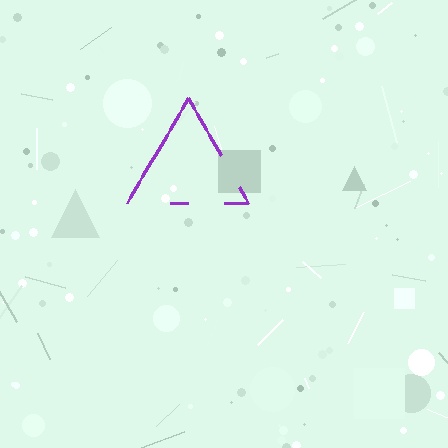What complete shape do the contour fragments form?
The contour fragments form a triangle.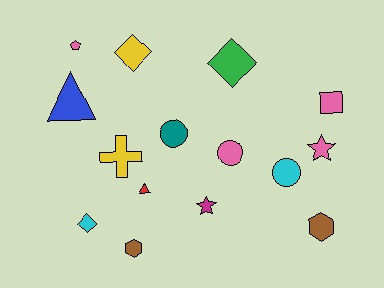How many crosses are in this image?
There is 1 cross.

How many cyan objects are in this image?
There are 2 cyan objects.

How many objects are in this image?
There are 15 objects.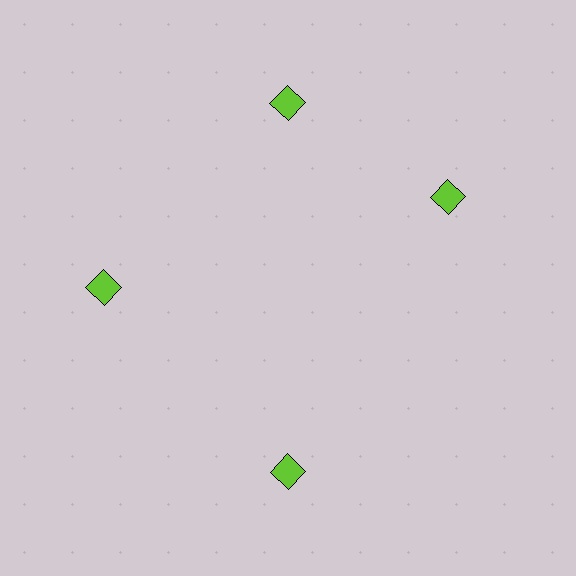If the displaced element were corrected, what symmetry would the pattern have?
It would have 4-fold rotational symmetry — the pattern would map onto itself every 90 degrees.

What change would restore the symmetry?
The symmetry would be restored by rotating it back into even spacing with its neighbors so that all 4 squares sit at equal angles and equal distance from the center.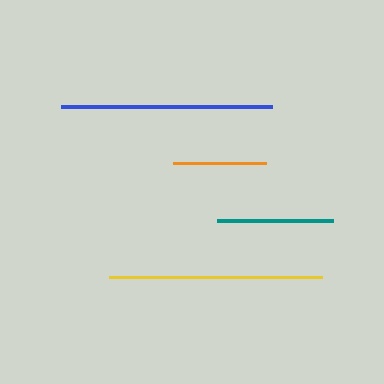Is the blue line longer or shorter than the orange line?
The blue line is longer than the orange line.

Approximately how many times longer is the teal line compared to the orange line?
The teal line is approximately 1.2 times the length of the orange line.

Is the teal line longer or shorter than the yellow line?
The yellow line is longer than the teal line.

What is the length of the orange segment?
The orange segment is approximately 93 pixels long.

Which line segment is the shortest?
The orange line is the shortest at approximately 93 pixels.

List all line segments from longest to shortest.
From longest to shortest: yellow, blue, teal, orange.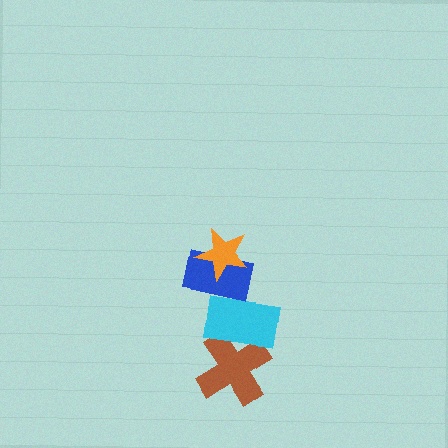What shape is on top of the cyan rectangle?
The blue rectangle is on top of the cyan rectangle.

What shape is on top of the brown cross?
The cyan rectangle is on top of the brown cross.